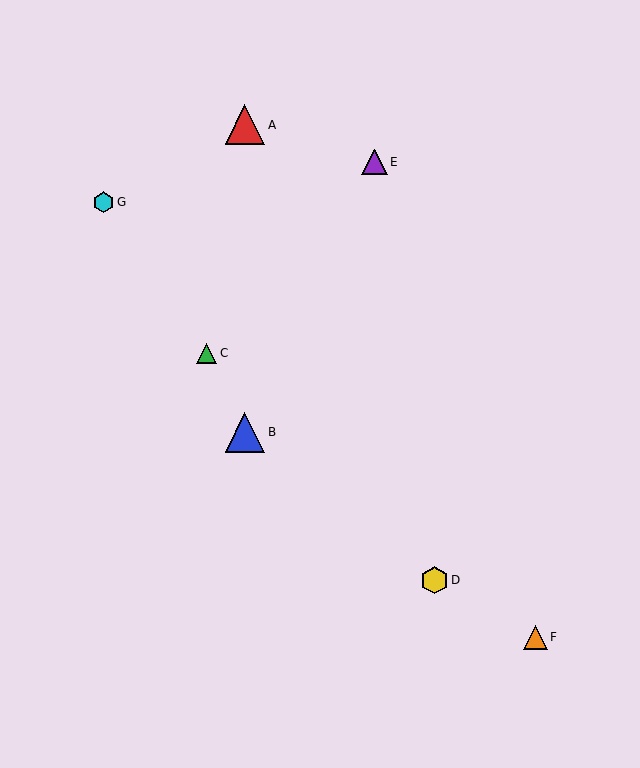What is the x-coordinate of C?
Object C is at x≈207.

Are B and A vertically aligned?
Yes, both are at x≈245.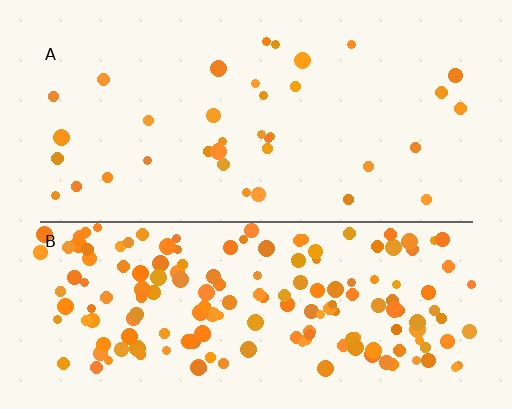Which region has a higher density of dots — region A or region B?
B (the bottom).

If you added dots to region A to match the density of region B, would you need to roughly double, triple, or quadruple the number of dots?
Approximately quadruple.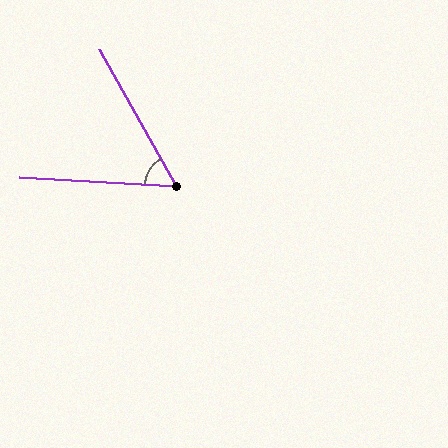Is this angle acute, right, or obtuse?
It is acute.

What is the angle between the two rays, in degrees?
Approximately 58 degrees.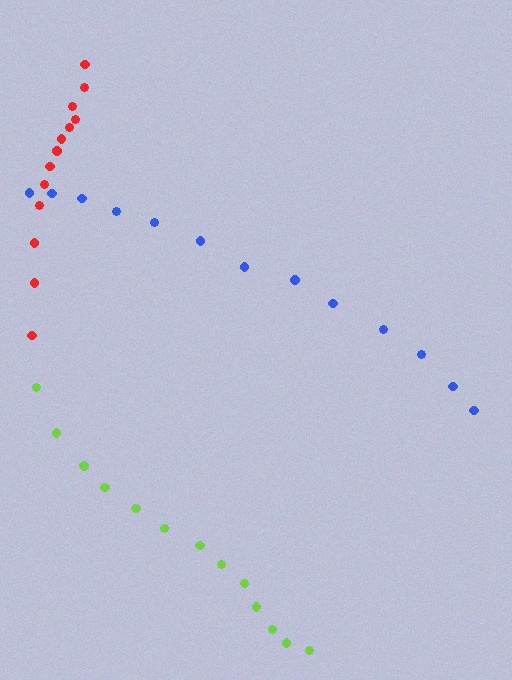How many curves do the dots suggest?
There are 3 distinct paths.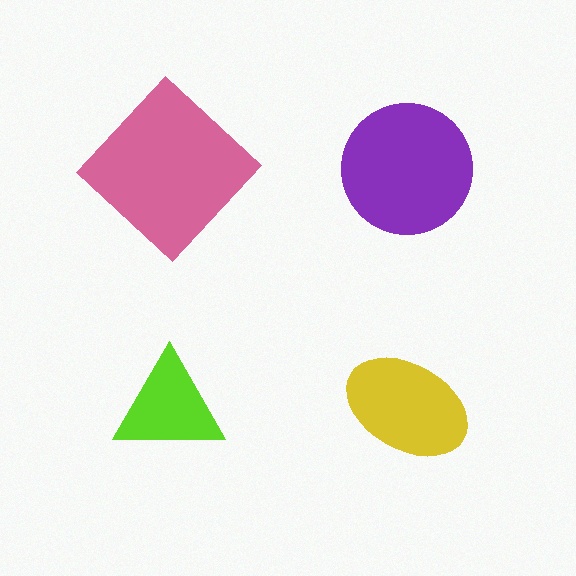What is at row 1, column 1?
A pink diamond.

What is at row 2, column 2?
A yellow ellipse.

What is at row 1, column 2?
A purple circle.